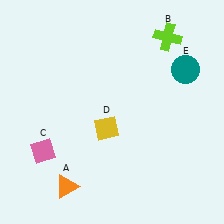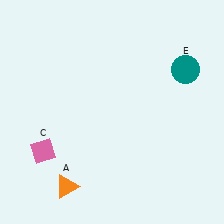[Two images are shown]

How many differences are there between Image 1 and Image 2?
There are 2 differences between the two images.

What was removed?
The yellow diamond (D), the lime cross (B) were removed in Image 2.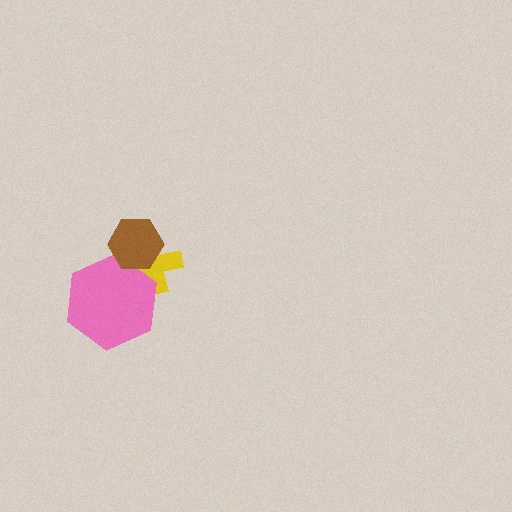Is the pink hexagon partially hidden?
Yes, it is partially covered by another shape.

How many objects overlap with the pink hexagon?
2 objects overlap with the pink hexagon.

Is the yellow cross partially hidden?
Yes, it is partially covered by another shape.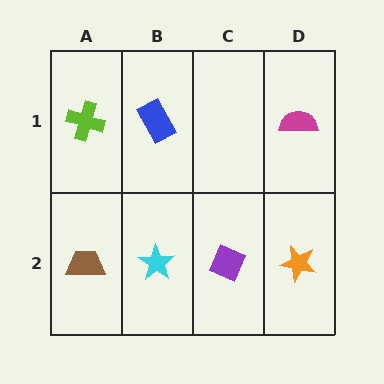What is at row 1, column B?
A blue rectangle.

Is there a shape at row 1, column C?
No, that cell is empty.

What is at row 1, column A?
A lime cross.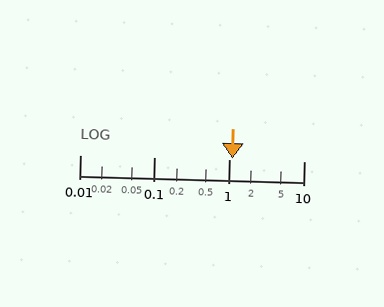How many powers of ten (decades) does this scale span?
The scale spans 3 decades, from 0.01 to 10.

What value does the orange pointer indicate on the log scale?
The pointer indicates approximately 1.1.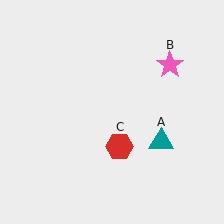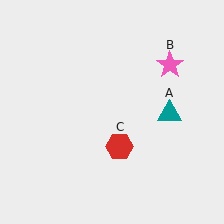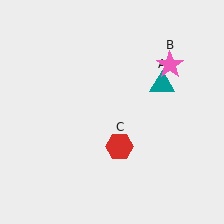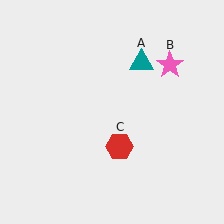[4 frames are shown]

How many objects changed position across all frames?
1 object changed position: teal triangle (object A).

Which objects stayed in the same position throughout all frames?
Pink star (object B) and red hexagon (object C) remained stationary.